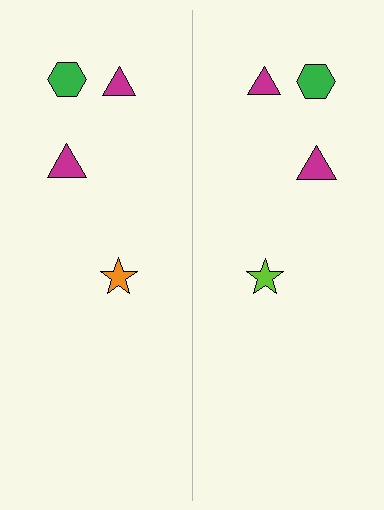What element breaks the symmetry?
The lime star on the right side breaks the symmetry — its mirror counterpart is orange.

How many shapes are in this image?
There are 8 shapes in this image.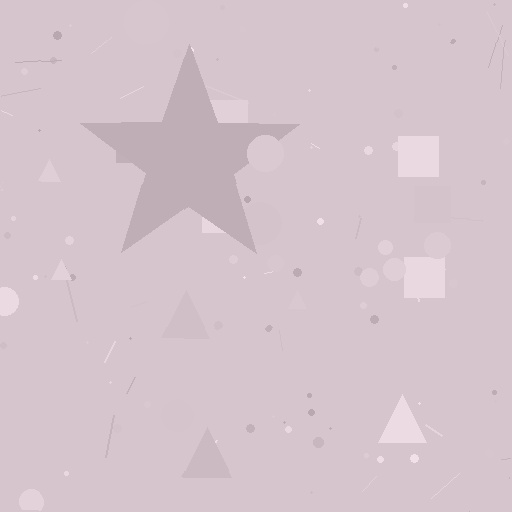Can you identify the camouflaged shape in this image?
The camouflaged shape is a star.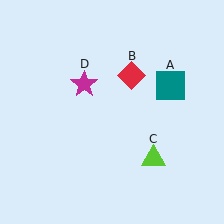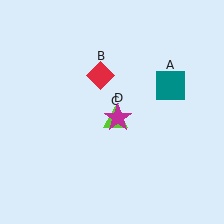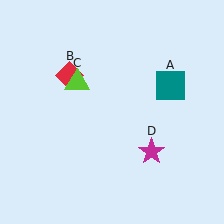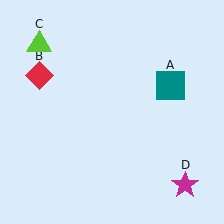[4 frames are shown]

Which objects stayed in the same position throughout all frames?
Teal square (object A) remained stationary.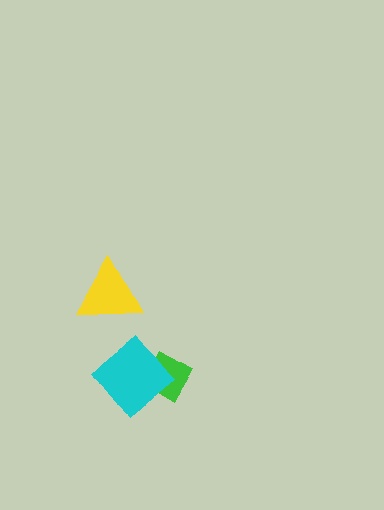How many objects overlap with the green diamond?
1 object overlaps with the green diamond.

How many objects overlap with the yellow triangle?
0 objects overlap with the yellow triangle.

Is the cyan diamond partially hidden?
No, no other shape covers it.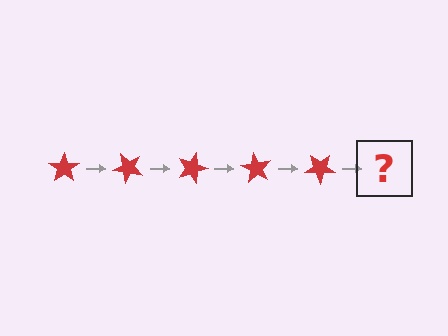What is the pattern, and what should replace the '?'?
The pattern is that the star rotates 45 degrees each step. The '?' should be a red star rotated 225 degrees.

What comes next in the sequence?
The next element should be a red star rotated 225 degrees.